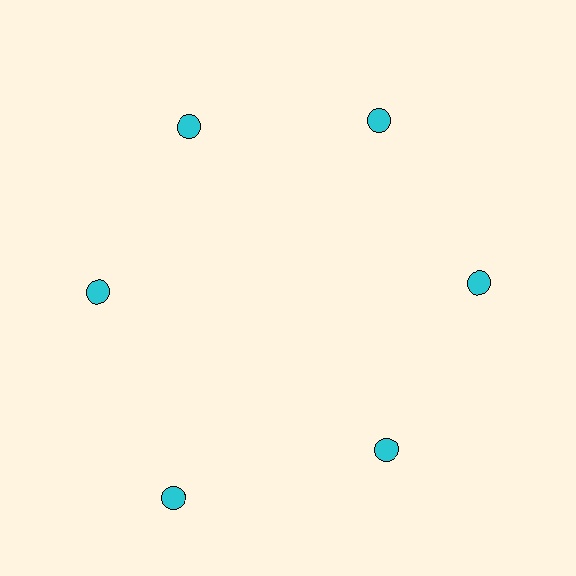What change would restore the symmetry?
The symmetry would be restored by moving it inward, back onto the ring so that all 6 circles sit at equal angles and equal distance from the center.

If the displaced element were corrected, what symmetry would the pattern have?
It would have 6-fold rotational symmetry — the pattern would map onto itself every 60 degrees.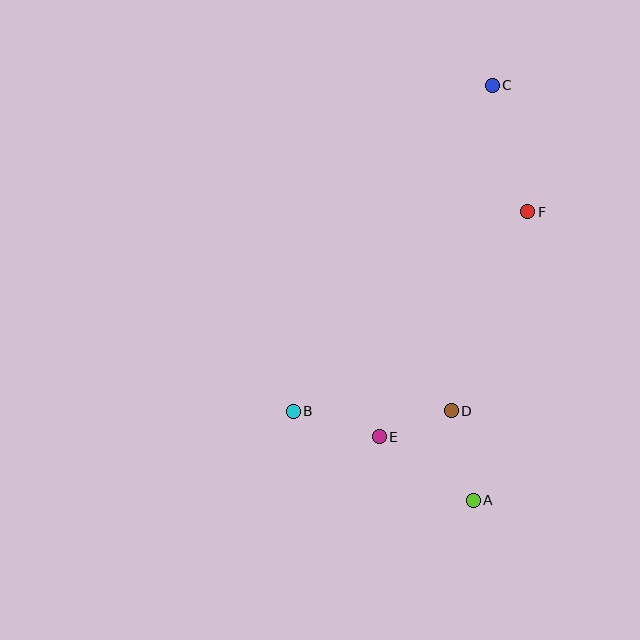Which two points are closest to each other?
Points D and E are closest to each other.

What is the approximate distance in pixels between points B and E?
The distance between B and E is approximately 89 pixels.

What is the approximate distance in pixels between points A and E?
The distance between A and E is approximately 114 pixels.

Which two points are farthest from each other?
Points A and C are farthest from each other.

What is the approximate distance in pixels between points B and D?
The distance between B and D is approximately 158 pixels.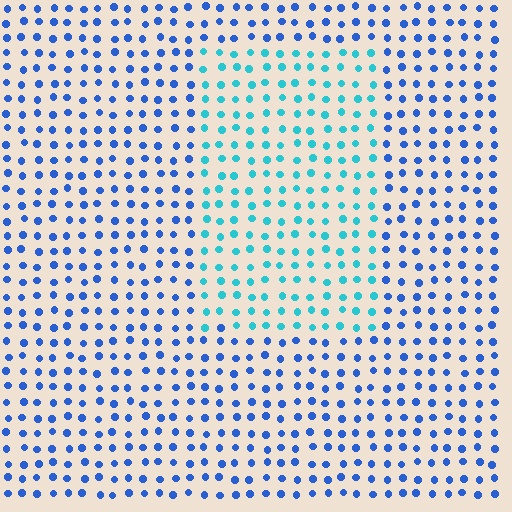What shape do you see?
I see a rectangle.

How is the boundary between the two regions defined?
The boundary is defined purely by a slight shift in hue (about 38 degrees). Spacing, size, and orientation are identical on both sides.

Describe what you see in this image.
The image is filled with small blue elements in a uniform arrangement. A rectangle-shaped region is visible where the elements are tinted to a slightly different hue, forming a subtle color boundary.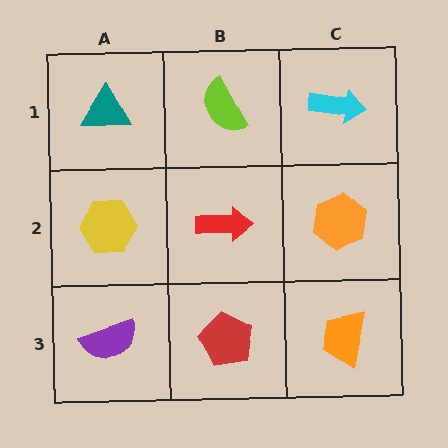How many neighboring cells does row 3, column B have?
3.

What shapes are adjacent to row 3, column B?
A red arrow (row 2, column B), a purple semicircle (row 3, column A), an orange trapezoid (row 3, column C).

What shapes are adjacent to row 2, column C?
A cyan arrow (row 1, column C), an orange trapezoid (row 3, column C), a red arrow (row 2, column B).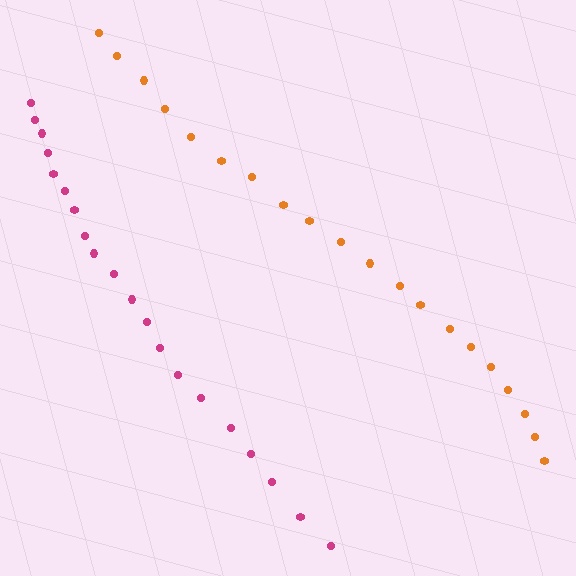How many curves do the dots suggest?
There are 2 distinct paths.